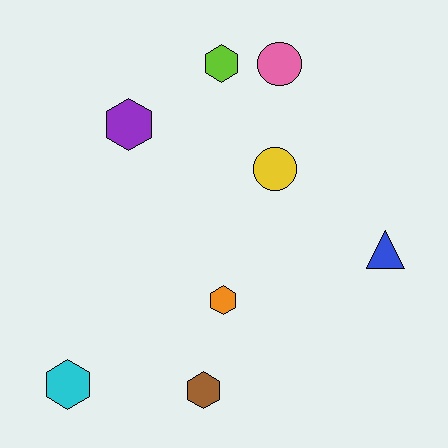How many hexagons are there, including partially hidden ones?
There are 5 hexagons.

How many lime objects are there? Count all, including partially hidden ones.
There is 1 lime object.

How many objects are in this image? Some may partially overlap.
There are 8 objects.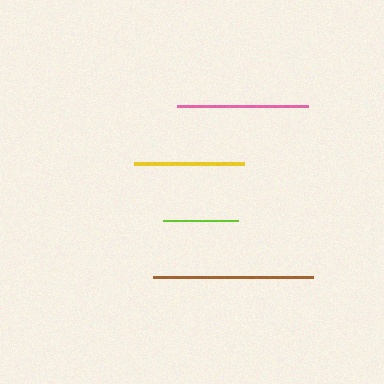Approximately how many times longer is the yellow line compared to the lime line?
The yellow line is approximately 1.5 times the length of the lime line.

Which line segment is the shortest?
The lime line is the shortest at approximately 75 pixels.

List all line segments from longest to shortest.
From longest to shortest: brown, pink, yellow, lime.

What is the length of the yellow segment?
The yellow segment is approximately 110 pixels long.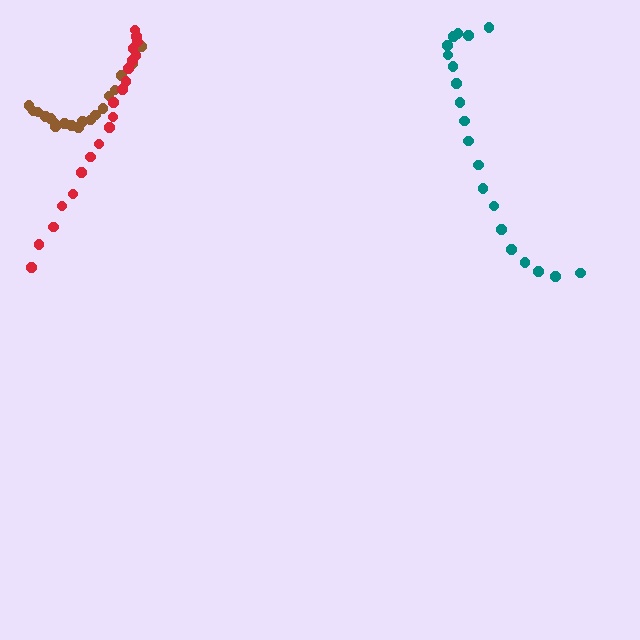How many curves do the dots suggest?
There are 3 distinct paths.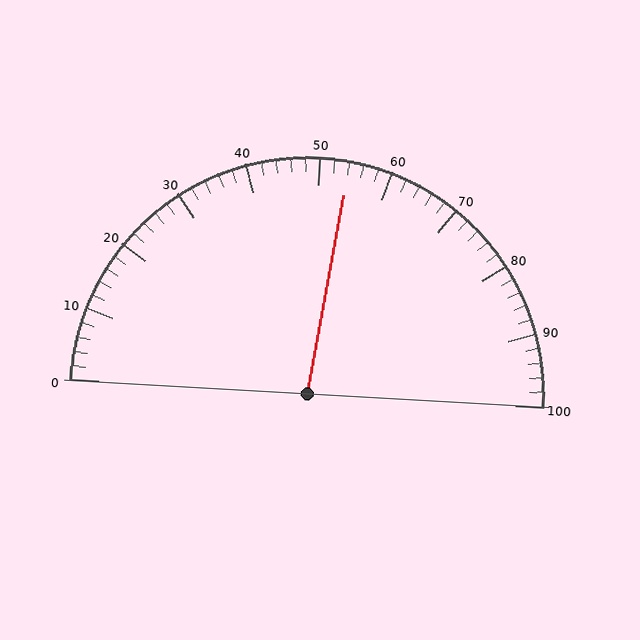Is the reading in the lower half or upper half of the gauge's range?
The reading is in the upper half of the range (0 to 100).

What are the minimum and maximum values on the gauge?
The gauge ranges from 0 to 100.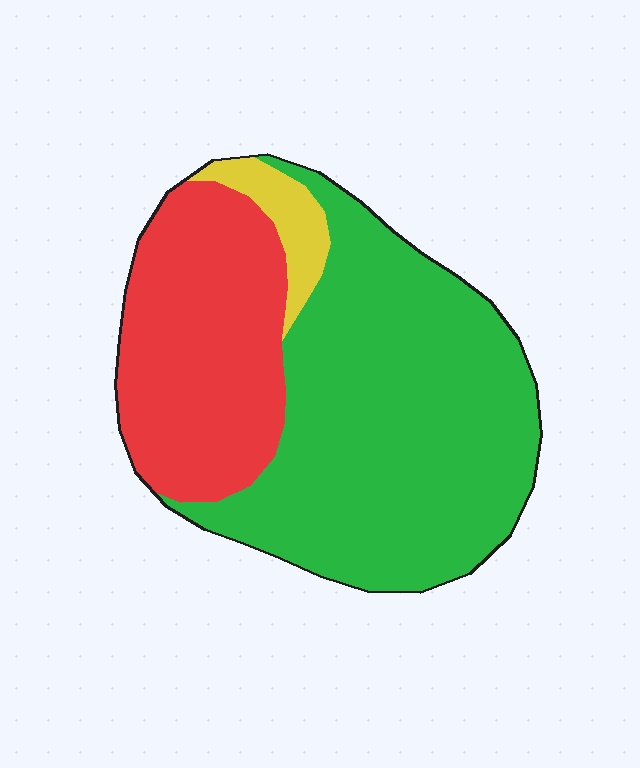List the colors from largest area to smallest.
From largest to smallest: green, red, yellow.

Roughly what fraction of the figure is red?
Red covers around 35% of the figure.